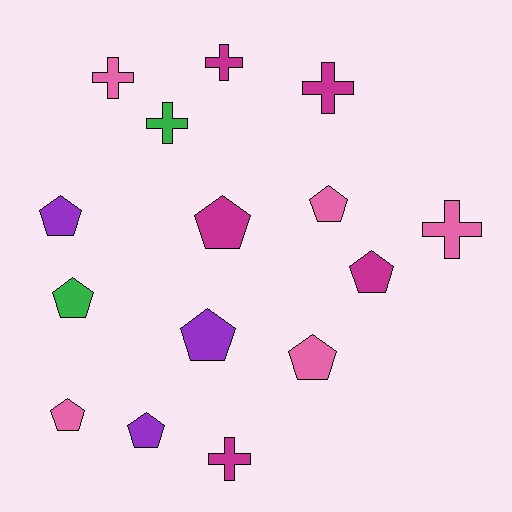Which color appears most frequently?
Pink, with 5 objects.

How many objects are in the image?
There are 15 objects.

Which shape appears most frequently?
Pentagon, with 9 objects.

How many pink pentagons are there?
There are 3 pink pentagons.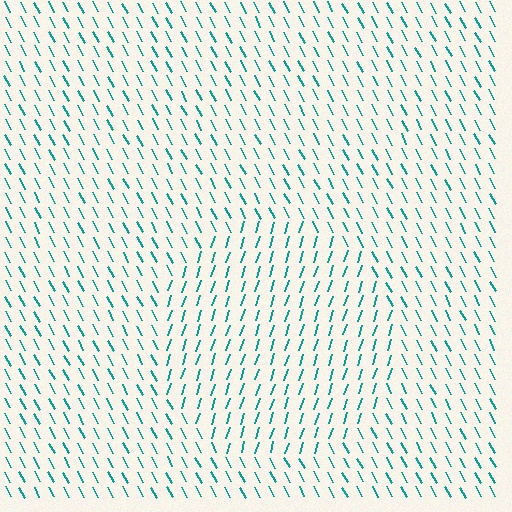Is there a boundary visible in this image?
Yes, there is a texture boundary formed by a change in line orientation.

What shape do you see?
I see a circle.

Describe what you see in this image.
The image is filled with small teal line segments. A circle region in the image has lines oriented differently from the surrounding lines, creating a visible texture boundary.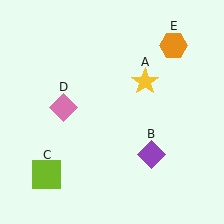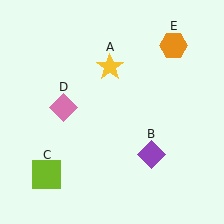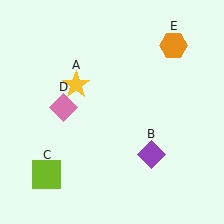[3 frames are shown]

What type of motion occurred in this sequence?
The yellow star (object A) rotated counterclockwise around the center of the scene.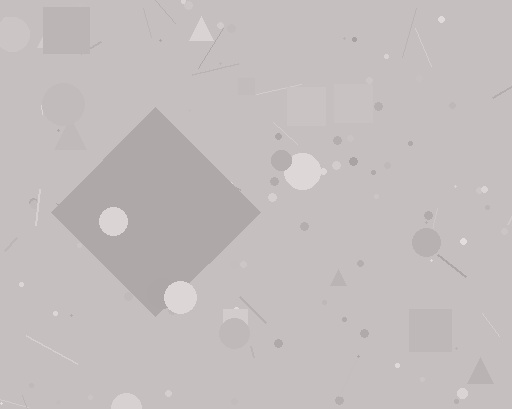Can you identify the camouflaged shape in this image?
The camouflaged shape is a diamond.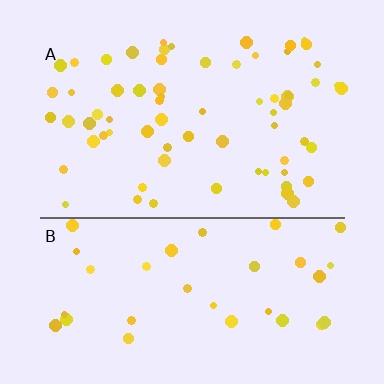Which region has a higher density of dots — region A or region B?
A (the top).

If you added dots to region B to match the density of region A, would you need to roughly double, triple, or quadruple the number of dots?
Approximately double.